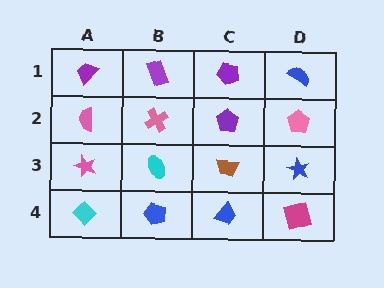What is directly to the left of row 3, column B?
A pink star.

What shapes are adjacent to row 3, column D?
A pink pentagon (row 2, column D), a magenta square (row 4, column D), a brown trapezoid (row 3, column C).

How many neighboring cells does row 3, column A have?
3.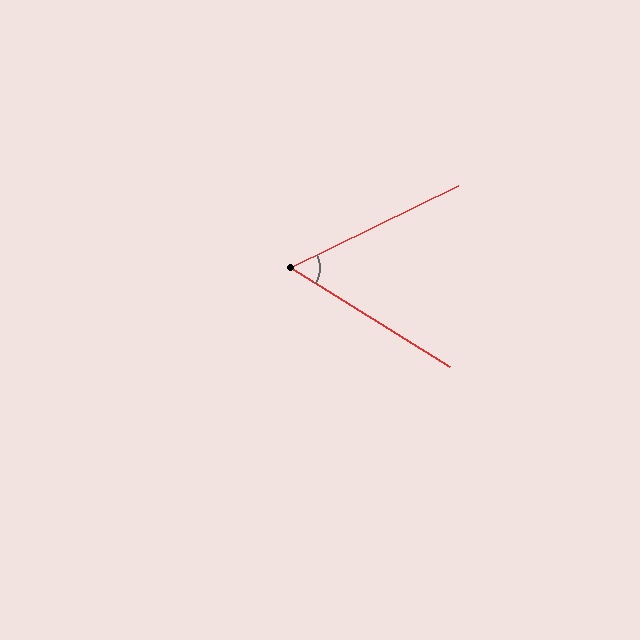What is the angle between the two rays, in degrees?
Approximately 58 degrees.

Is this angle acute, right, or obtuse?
It is acute.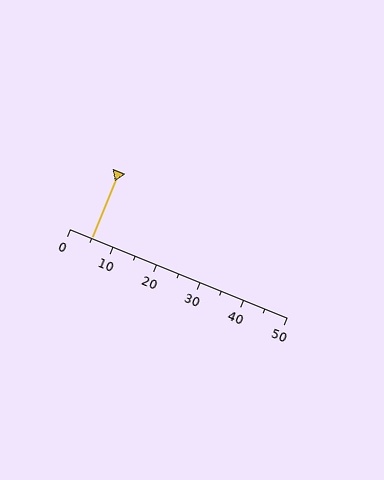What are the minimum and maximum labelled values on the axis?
The axis runs from 0 to 50.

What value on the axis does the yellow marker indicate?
The marker indicates approximately 5.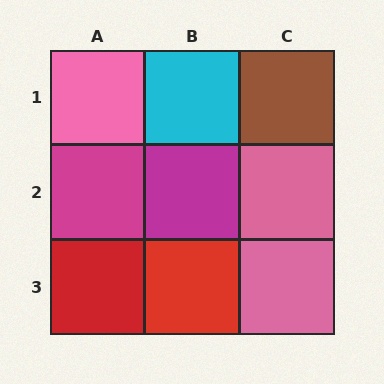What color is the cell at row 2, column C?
Pink.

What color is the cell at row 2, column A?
Magenta.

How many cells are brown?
1 cell is brown.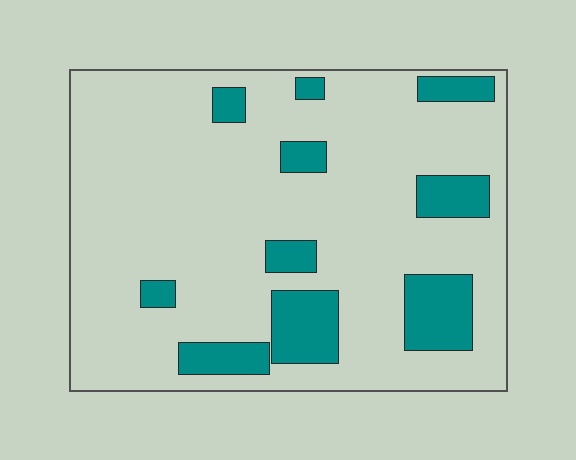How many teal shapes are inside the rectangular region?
10.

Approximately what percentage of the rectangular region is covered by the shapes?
Approximately 15%.